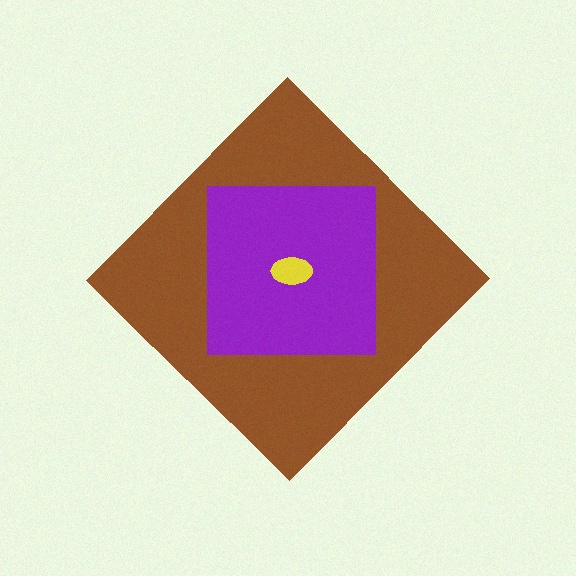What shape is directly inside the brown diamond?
The purple square.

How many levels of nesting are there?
3.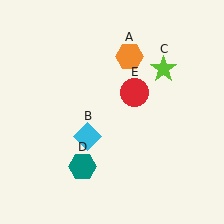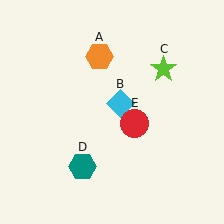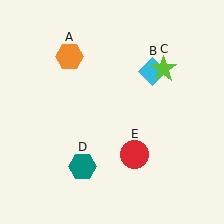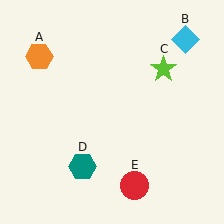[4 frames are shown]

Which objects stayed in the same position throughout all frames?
Lime star (object C) and teal hexagon (object D) remained stationary.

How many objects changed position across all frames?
3 objects changed position: orange hexagon (object A), cyan diamond (object B), red circle (object E).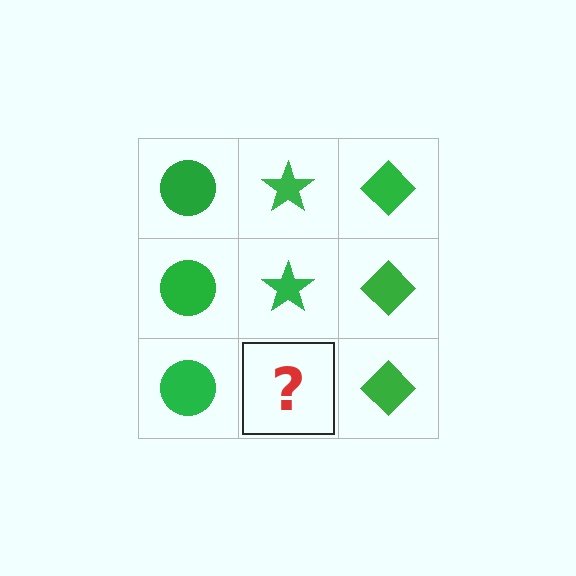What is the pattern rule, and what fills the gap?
The rule is that each column has a consistent shape. The gap should be filled with a green star.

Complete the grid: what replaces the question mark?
The question mark should be replaced with a green star.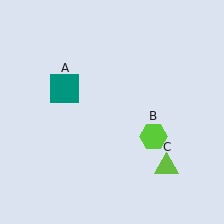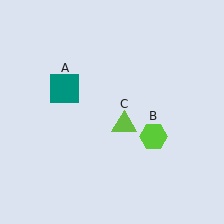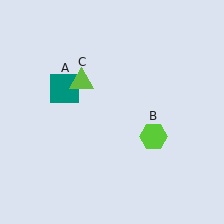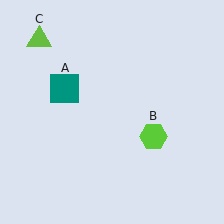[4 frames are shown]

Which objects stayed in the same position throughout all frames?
Teal square (object A) and lime hexagon (object B) remained stationary.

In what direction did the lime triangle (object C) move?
The lime triangle (object C) moved up and to the left.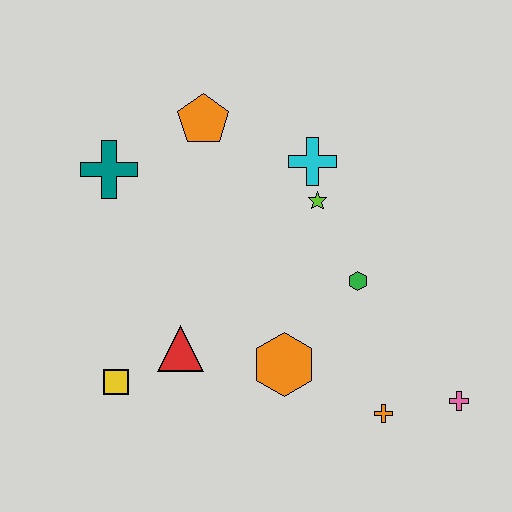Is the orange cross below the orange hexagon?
Yes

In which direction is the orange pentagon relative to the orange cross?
The orange pentagon is above the orange cross.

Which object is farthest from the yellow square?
The pink cross is farthest from the yellow square.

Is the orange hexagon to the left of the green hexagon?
Yes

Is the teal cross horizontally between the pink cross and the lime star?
No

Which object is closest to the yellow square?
The red triangle is closest to the yellow square.